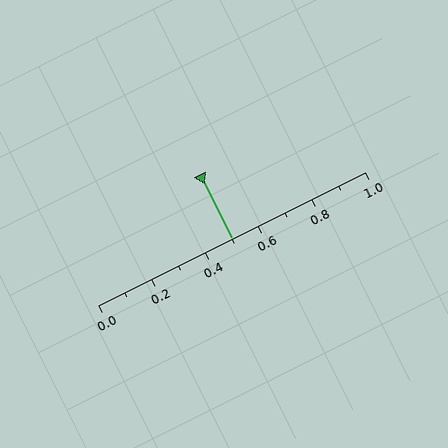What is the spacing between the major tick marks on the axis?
The major ticks are spaced 0.2 apart.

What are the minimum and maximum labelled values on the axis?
The axis runs from 0.0 to 1.0.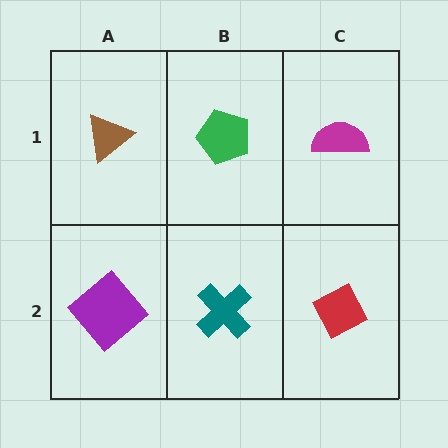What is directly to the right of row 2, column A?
A teal cross.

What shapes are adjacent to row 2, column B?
A green pentagon (row 1, column B), a purple diamond (row 2, column A), a red diamond (row 2, column C).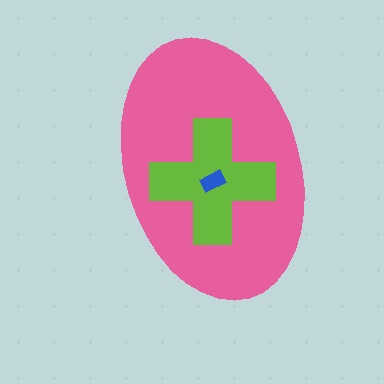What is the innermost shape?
The blue rectangle.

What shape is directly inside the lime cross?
The blue rectangle.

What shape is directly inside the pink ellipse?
The lime cross.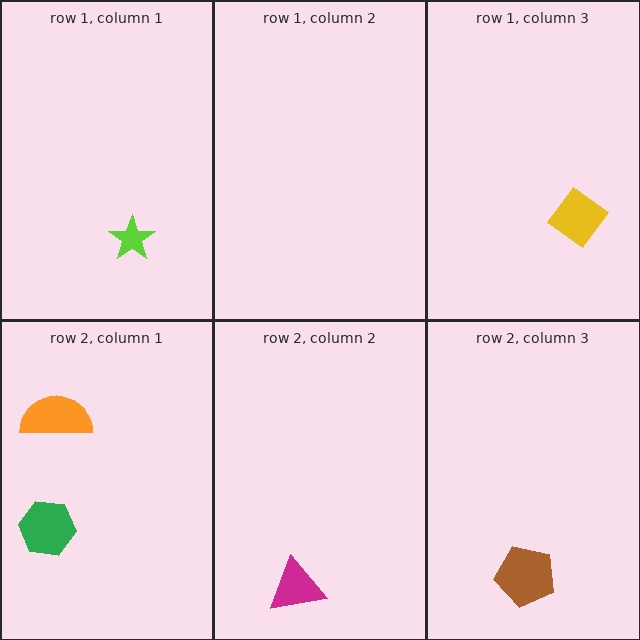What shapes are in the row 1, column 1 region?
The lime star.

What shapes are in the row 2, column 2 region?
The magenta triangle.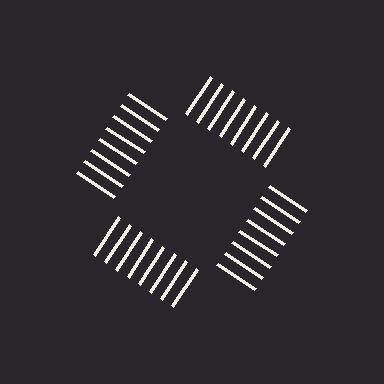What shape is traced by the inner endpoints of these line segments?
An illusory square — the line segments terminate on its edges but no continuous stroke is drawn.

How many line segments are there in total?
32 — 8 along each of the 4 edges.